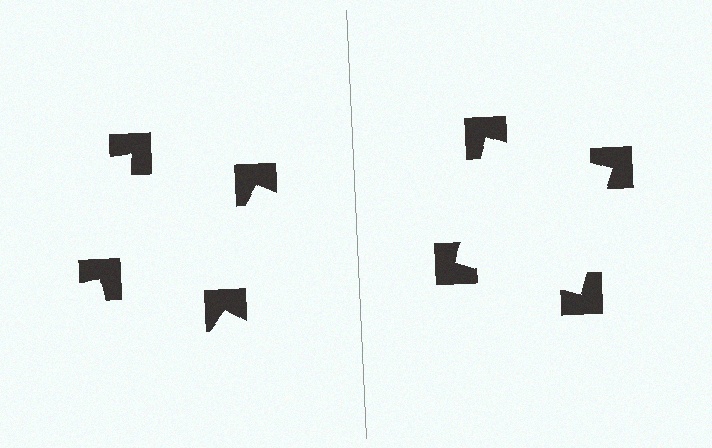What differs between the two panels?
The notched squares are positioned identically on both sides; only the wedge orientations differ. On the right they align to a square; on the left they are misaligned.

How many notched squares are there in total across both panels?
8 — 4 on each side.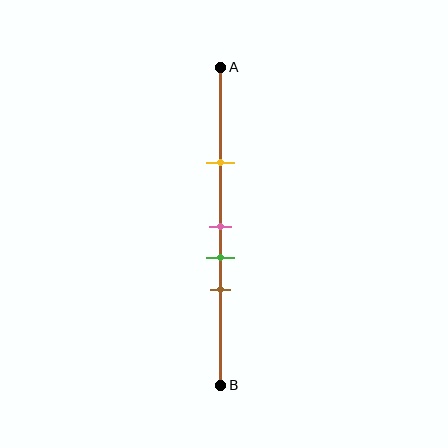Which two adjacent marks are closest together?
The pink and green marks are the closest adjacent pair.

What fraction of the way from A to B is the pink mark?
The pink mark is approximately 50% (0.5) of the way from A to B.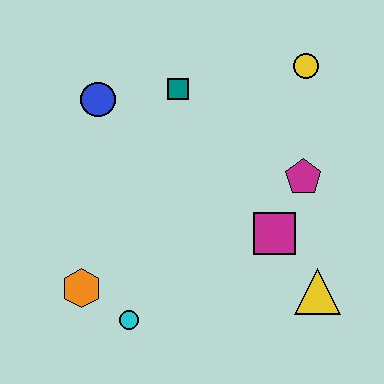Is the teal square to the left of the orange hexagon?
No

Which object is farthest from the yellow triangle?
The blue circle is farthest from the yellow triangle.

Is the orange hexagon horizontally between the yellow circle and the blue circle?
No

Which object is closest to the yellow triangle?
The magenta square is closest to the yellow triangle.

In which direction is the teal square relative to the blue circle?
The teal square is to the right of the blue circle.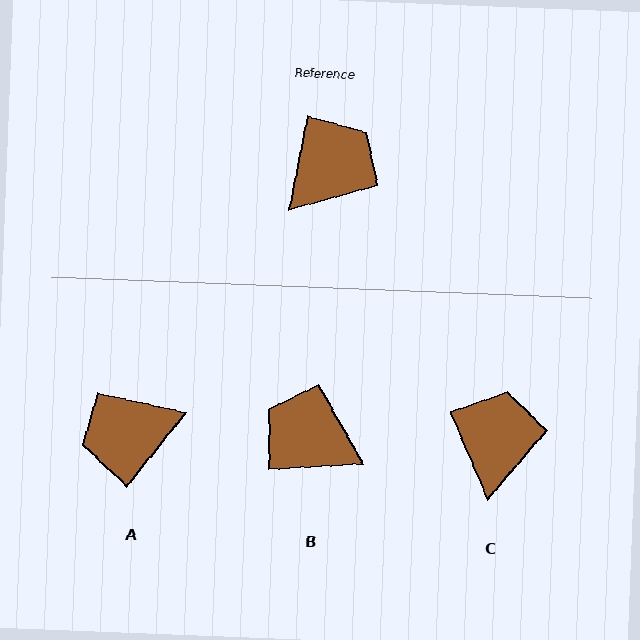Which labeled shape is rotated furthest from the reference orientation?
A, about 152 degrees away.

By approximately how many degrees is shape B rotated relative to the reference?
Approximately 105 degrees counter-clockwise.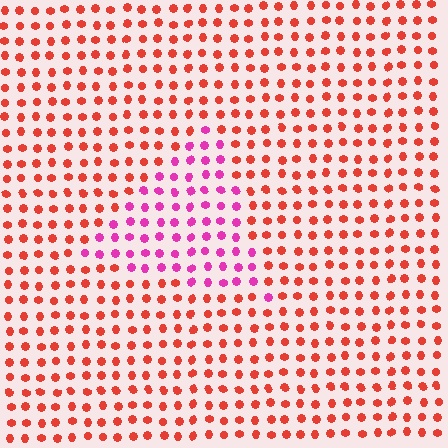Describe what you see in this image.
The image is filled with small red elements in a uniform arrangement. A triangle-shaped region is visible where the elements are tinted to a slightly different hue, forming a subtle color boundary.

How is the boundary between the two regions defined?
The boundary is defined purely by a slight shift in hue (about 48 degrees). Spacing, size, and orientation are identical on both sides.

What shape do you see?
I see a triangle.